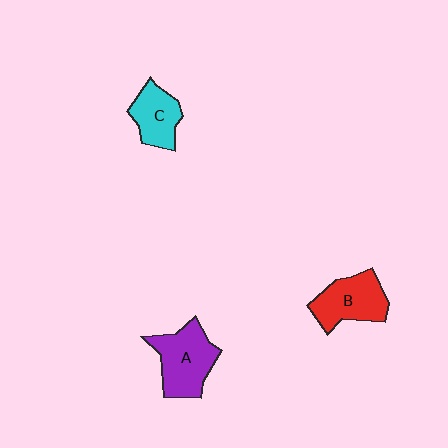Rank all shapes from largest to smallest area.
From largest to smallest: A (purple), B (red), C (cyan).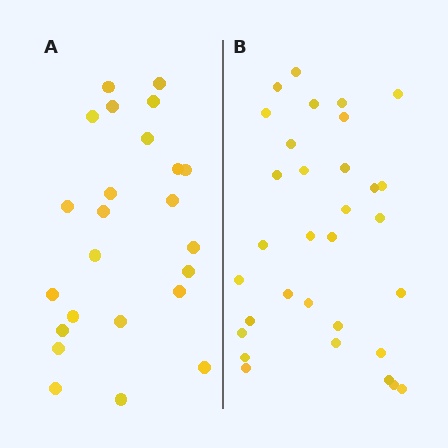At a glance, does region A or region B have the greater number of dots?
Region B (the right region) has more dots.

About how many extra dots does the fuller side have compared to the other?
Region B has roughly 8 or so more dots than region A.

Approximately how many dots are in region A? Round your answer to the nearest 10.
About 20 dots. (The exact count is 24, which rounds to 20.)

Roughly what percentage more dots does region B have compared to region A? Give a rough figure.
About 35% more.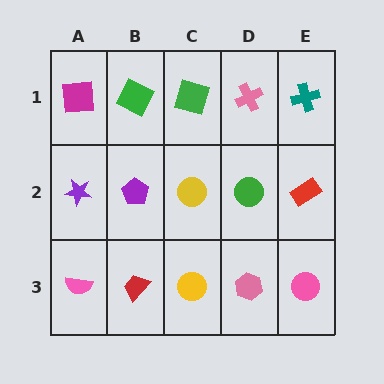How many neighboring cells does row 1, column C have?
3.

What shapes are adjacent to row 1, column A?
A purple star (row 2, column A), a green square (row 1, column B).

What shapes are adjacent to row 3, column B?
A purple pentagon (row 2, column B), a pink semicircle (row 3, column A), a yellow circle (row 3, column C).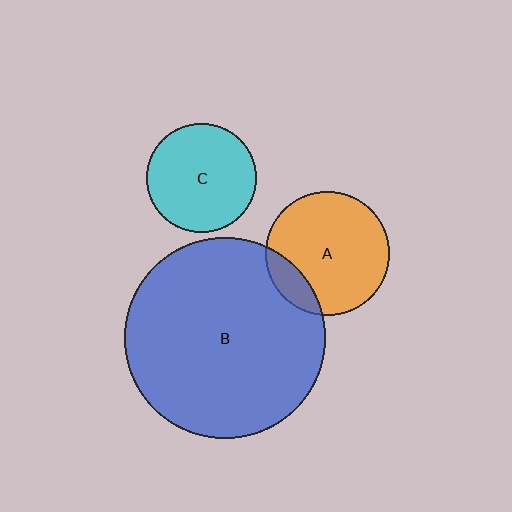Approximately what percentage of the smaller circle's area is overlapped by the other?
Approximately 15%.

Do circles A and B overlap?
Yes.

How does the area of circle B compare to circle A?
Approximately 2.6 times.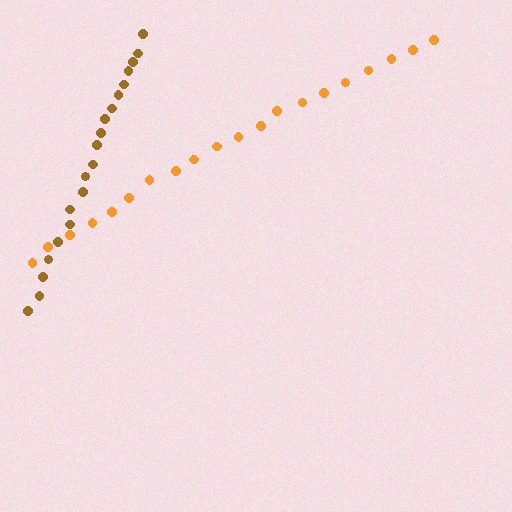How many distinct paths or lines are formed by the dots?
There are 2 distinct paths.